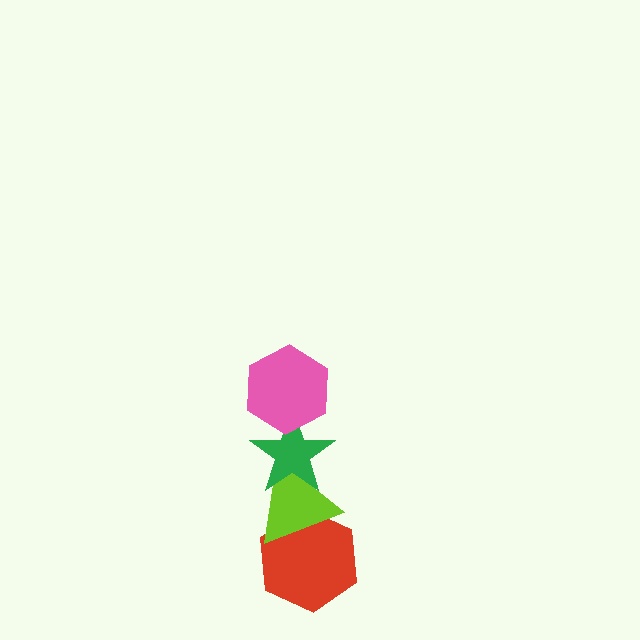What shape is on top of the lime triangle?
The green star is on top of the lime triangle.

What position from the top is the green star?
The green star is 2nd from the top.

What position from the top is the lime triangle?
The lime triangle is 3rd from the top.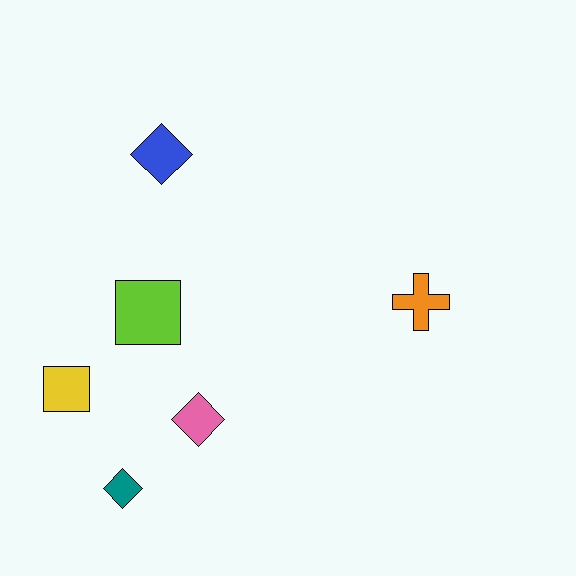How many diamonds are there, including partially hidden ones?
There are 3 diamonds.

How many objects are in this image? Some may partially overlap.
There are 6 objects.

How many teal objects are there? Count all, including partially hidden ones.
There is 1 teal object.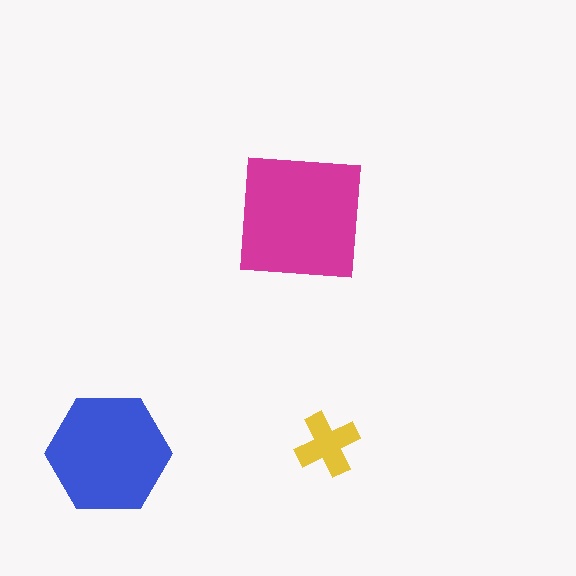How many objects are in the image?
There are 3 objects in the image.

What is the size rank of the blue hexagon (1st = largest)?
2nd.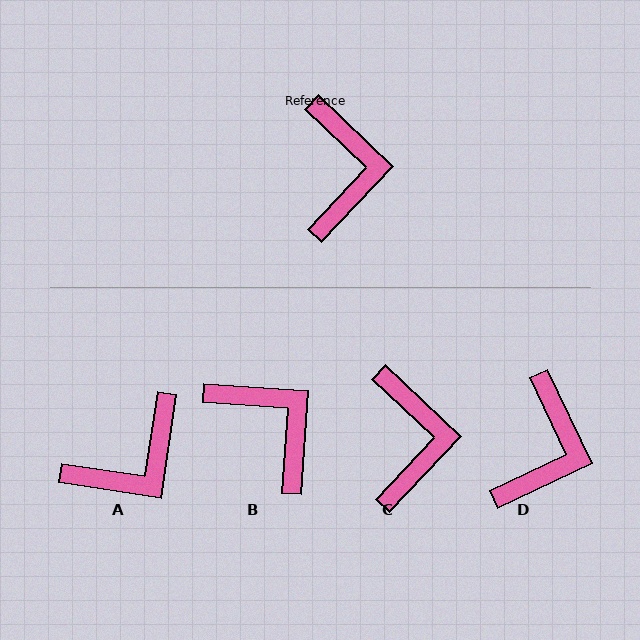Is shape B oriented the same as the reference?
No, it is off by about 40 degrees.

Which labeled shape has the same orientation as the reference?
C.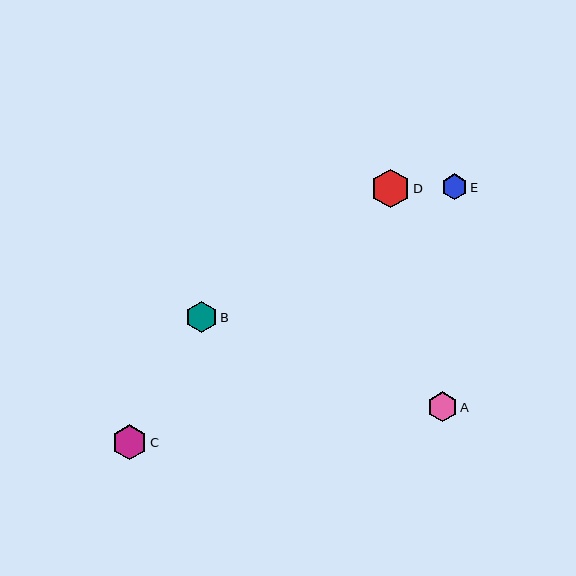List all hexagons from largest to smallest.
From largest to smallest: D, C, B, A, E.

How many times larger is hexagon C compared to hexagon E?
Hexagon C is approximately 1.4 times the size of hexagon E.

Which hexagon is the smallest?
Hexagon E is the smallest with a size of approximately 26 pixels.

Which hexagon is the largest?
Hexagon D is the largest with a size of approximately 39 pixels.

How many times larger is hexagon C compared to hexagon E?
Hexagon C is approximately 1.4 times the size of hexagon E.